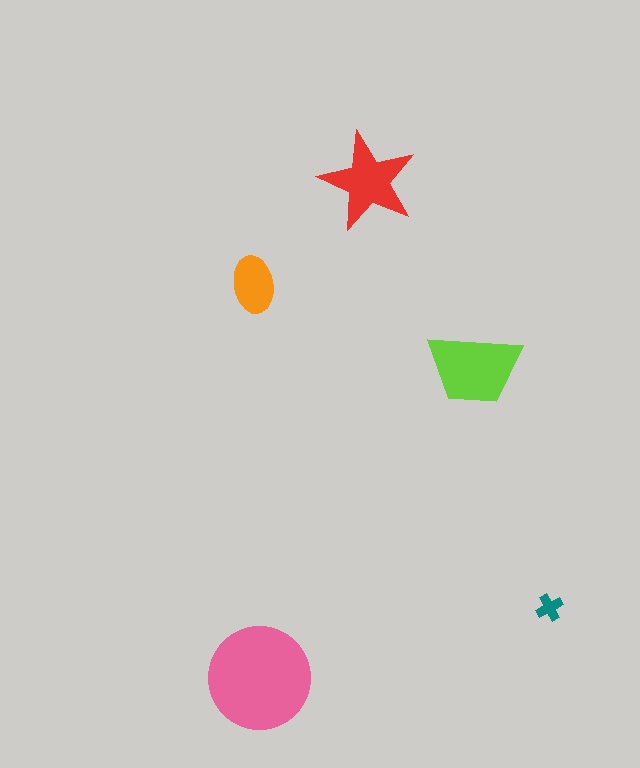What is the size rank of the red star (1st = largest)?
3rd.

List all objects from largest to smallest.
The pink circle, the lime trapezoid, the red star, the orange ellipse, the teal cross.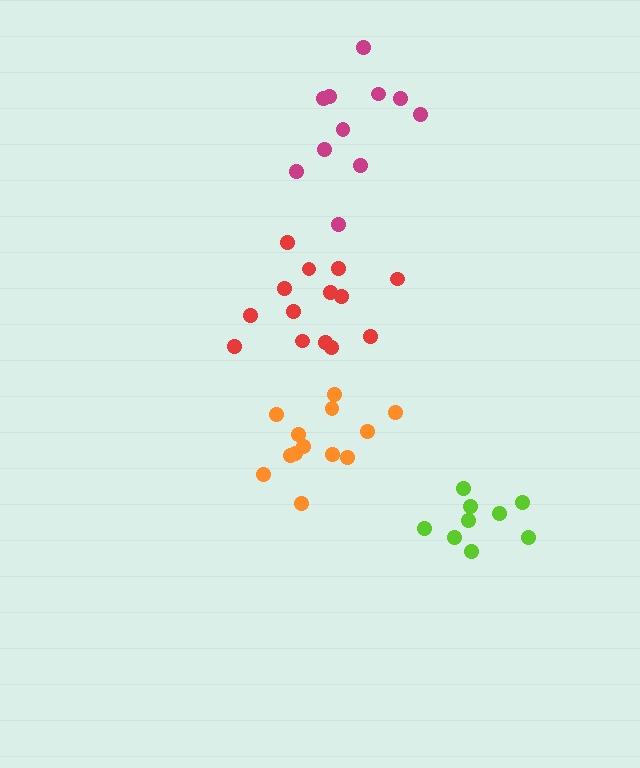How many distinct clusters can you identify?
There are 4 distinct clusters.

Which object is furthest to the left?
The red cluster is leftmost.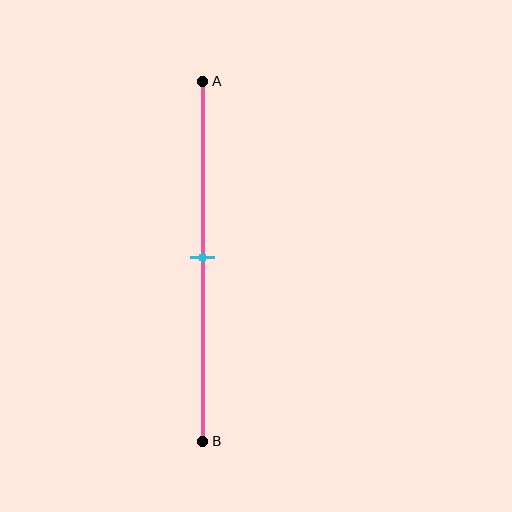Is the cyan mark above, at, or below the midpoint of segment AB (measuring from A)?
The cyan mark is approximately at the midpoint of segment AB.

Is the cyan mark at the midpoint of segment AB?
Yes, the mark is approximately at the midpoint.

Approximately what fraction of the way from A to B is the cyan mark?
The cyan mark is approximately 50% of the way from A to B.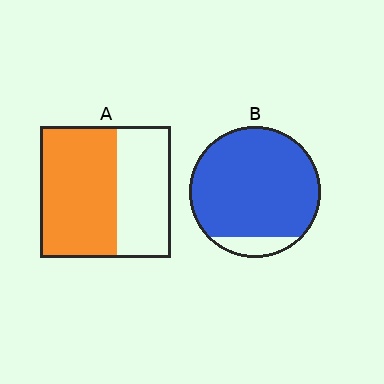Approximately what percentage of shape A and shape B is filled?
A is approximately 60% and B is approximately 90%.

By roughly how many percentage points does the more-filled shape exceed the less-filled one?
By roughly 30 percentage points (B over A).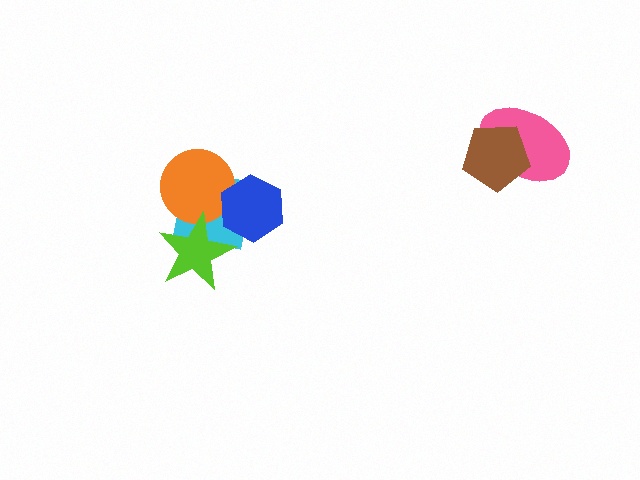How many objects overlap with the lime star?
2 objects overlap with the lime star.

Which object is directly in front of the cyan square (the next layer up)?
The orange circle is directly in front of the cyan square.